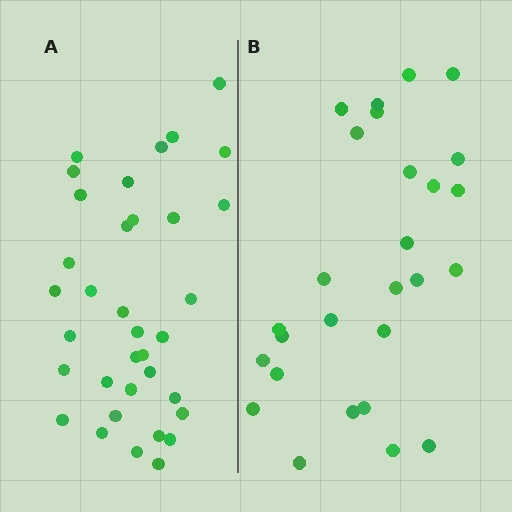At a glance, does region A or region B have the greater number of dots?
Region A (the left region) has more dots.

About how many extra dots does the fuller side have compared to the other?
Region A has roughly 8 or so more dots than region B.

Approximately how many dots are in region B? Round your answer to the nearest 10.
About 30 dots. (The exact count is 27, which rounds to 30.)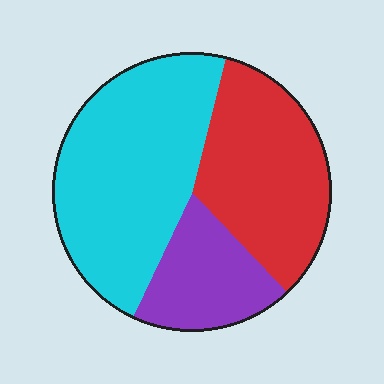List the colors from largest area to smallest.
From largest to smallest: cyan, red, purple.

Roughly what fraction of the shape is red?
Red covers 34% of the shape.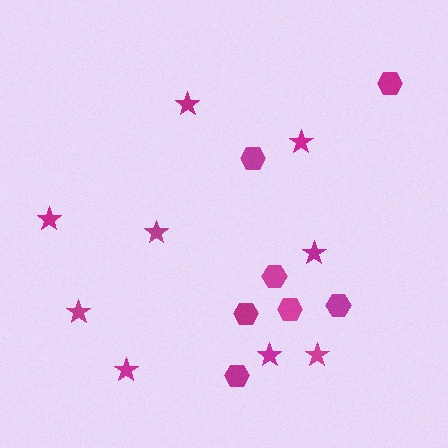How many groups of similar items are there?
There are 2 groups: one group of stars (9) and one group of hexagons (7).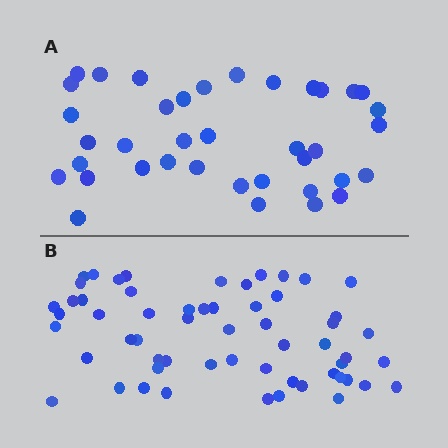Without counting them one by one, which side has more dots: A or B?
Region B (the bottom region) has more dots.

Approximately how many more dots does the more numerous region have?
Region B has approximately 20 more dots than region A.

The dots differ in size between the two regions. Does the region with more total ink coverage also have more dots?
No. Region A has more total ink coverage because its dots are larger, but region B actually contains more individual dots. Total area can be misleading — the number of items is what matters here.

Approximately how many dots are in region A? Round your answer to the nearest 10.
About 40 dots. (The exact count is 38, which rounds to 40.)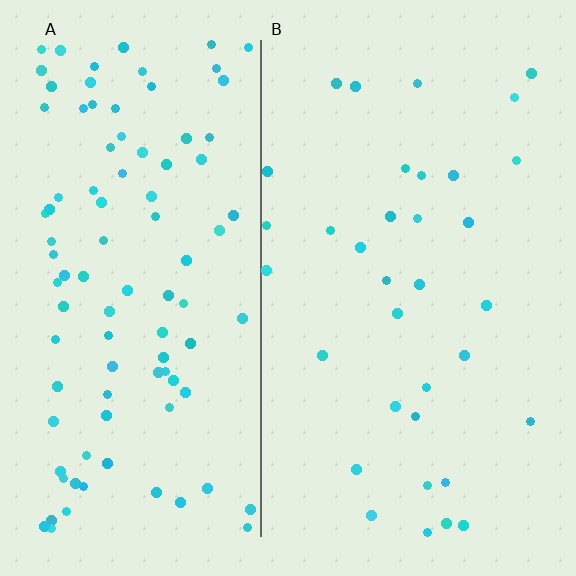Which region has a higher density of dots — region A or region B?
A (the left).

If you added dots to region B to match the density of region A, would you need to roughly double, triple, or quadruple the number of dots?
Approximately triple.